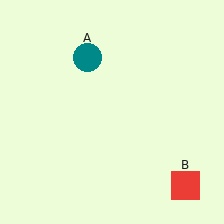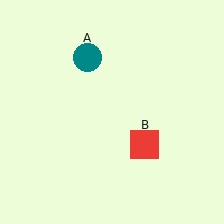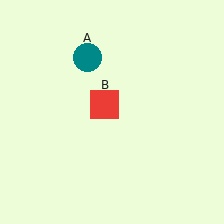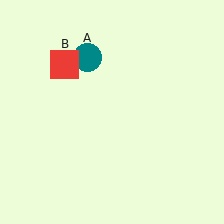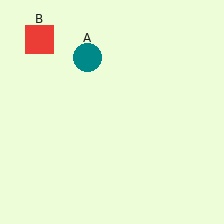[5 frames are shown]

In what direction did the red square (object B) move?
The red square (object B) moved up and to the left.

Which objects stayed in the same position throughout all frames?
Teal circle (object A) remained stationary.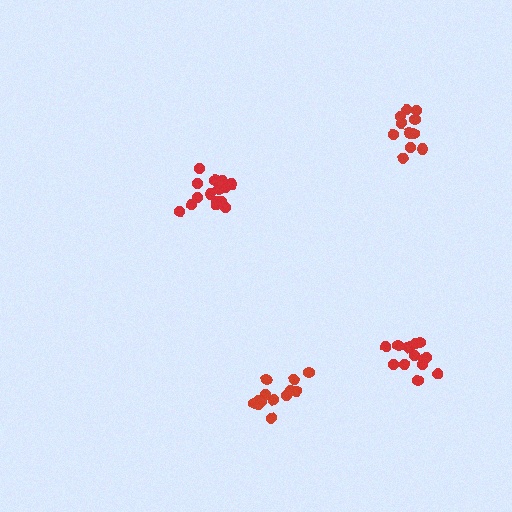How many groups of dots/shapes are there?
There are 4 groups.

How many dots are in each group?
Group 1: 16 dots, Group 2: 13 dots, Group 3: 14 dots, Group 4: 11 dots (54 total).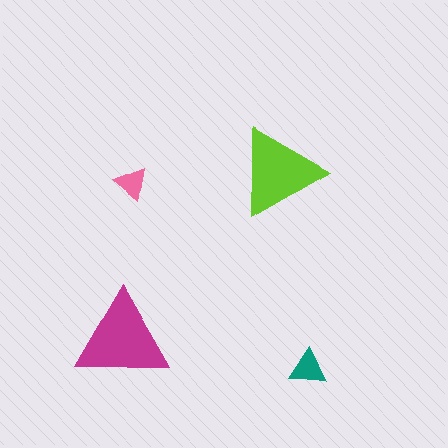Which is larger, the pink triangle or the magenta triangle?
The magenta one.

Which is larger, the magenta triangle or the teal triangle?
The magenta one.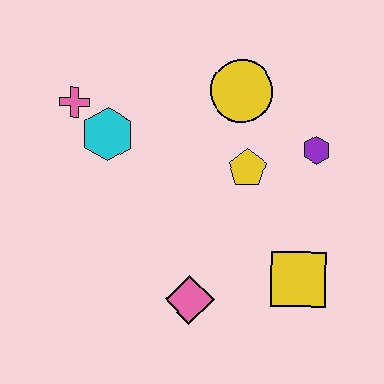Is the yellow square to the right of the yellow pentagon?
Yes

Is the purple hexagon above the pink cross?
No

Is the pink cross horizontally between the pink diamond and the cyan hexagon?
No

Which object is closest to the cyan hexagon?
The pink cross is closest to the cyan hexagon.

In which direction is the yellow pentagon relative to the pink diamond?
The yellow pentagon is above the pink diamond.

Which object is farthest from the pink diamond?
The pink cross is farthest from the pink diamond.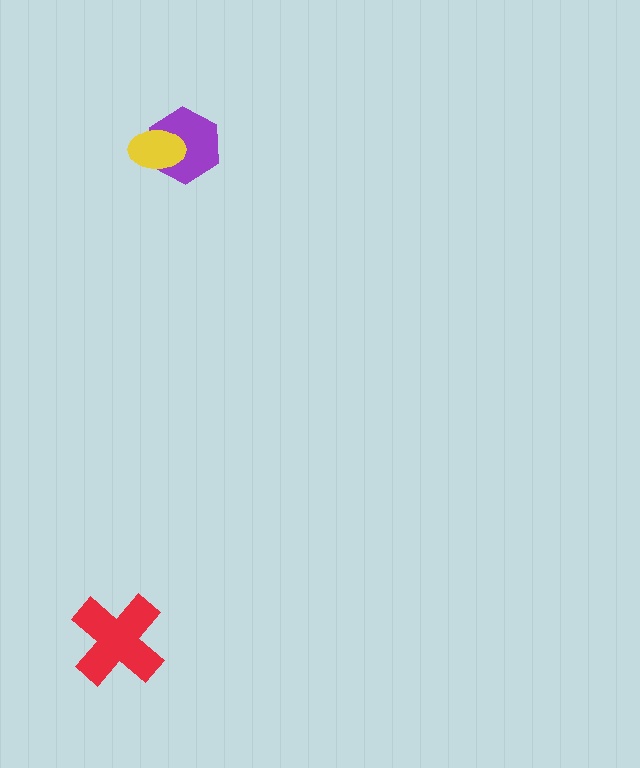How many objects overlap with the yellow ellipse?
1 object overlaps with the yellow ellipse.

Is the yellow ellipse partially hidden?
No, no other shape covers it.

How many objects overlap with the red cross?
0 objects overlap with the red cross.